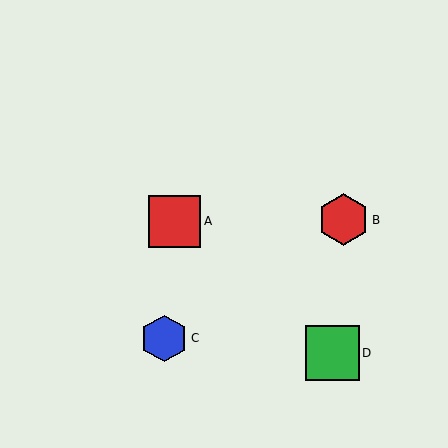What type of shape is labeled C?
Shape C is a blue hexagon.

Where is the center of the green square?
The center of the green square is at (332, 353).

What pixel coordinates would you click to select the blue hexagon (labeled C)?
Click at (164, 338) to select the blue hexagon C.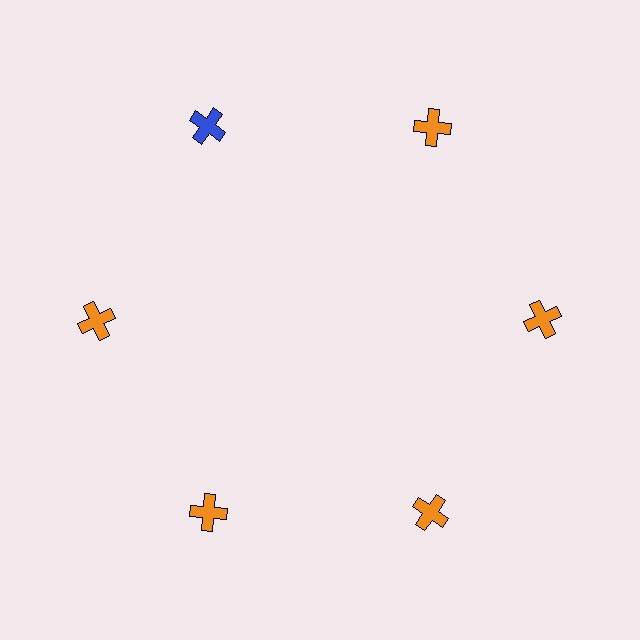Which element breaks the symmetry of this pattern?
The blue cross at roughly the 11 o'clock position breaks the symmetry. All other shapes are orange crosses.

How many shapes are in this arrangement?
There are 6 shapes arranged in a ring pattern.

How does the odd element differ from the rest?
It has a different color: blue instead of orange.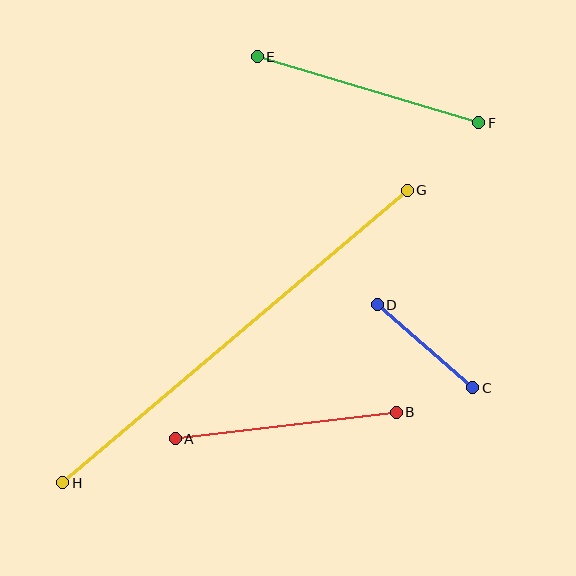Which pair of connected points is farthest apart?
Points G and H are farthest apart.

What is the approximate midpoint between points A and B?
The midpoint is at approximately (286, 426) pixels.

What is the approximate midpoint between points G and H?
The midpoint is at approximately (235, 337) pixels.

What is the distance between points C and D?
The distance is approximately 127 pixels.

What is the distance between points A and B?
The distance is approximately 222 pixels.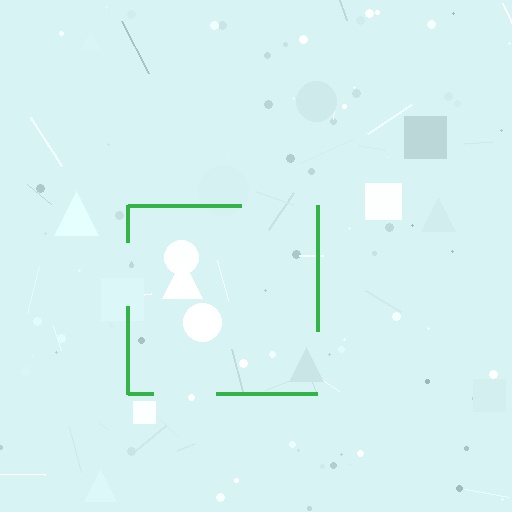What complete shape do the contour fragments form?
The contour fragments form a square.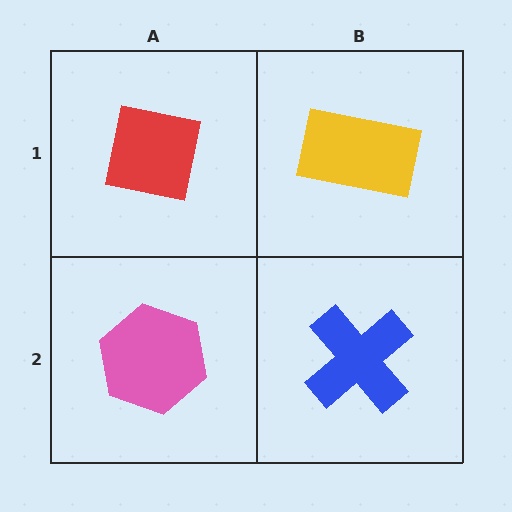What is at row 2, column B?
A blue cross.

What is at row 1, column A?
A red square.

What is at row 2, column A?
A pink hexagon.